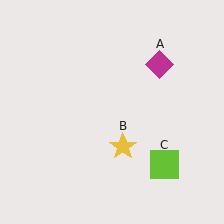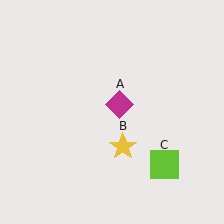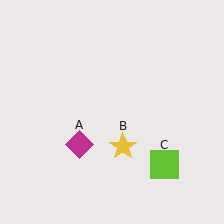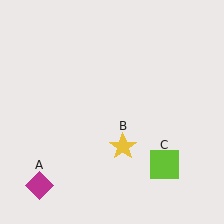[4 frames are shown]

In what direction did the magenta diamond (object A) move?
The magenta diamond (object A) moved down and to the left.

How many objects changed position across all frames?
1 object changed position: magenta diamond (object A).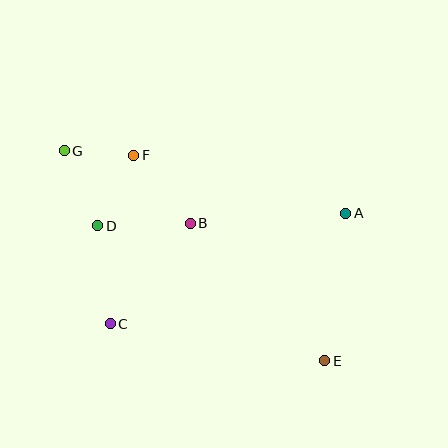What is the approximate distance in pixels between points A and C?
The distance between A and C is approximately 260 pixels.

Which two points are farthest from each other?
Points E and G are farthest from each other.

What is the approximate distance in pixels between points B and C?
The distance between B and C is approximately 128 pixels.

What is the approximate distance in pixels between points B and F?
The distance between B and F is approximately 89 pixels.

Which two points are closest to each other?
Points F and G are closest to each other.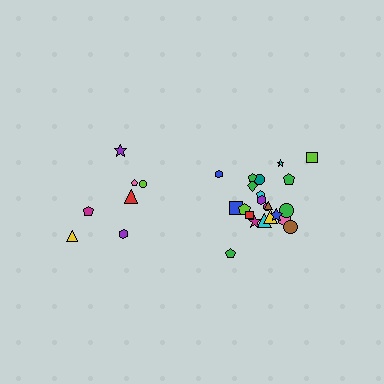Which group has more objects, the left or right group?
The right group.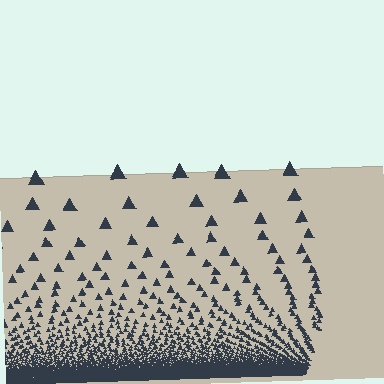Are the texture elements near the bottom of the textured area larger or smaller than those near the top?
Smaller. The gradient is inverted — elements near the bottom are smaller and denser.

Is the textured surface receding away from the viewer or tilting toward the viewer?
The surface appears to tilt toward the viewer. Texture elements get larger and sparser toward the top.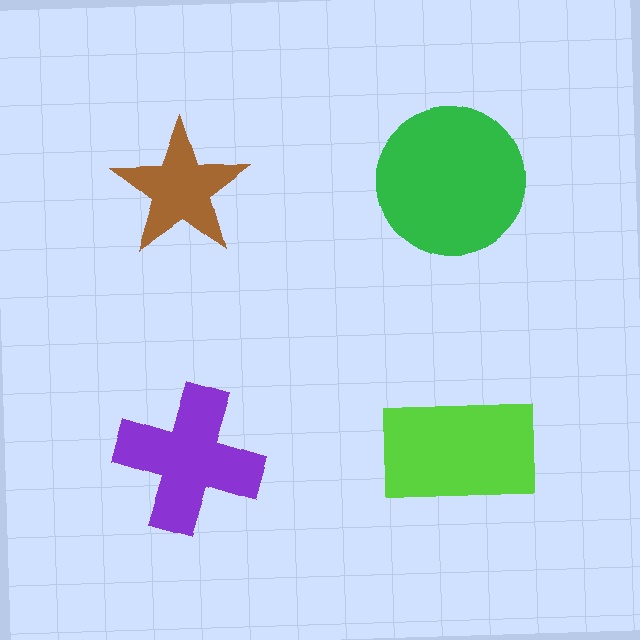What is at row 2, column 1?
A purple cross.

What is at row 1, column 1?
A brown star.